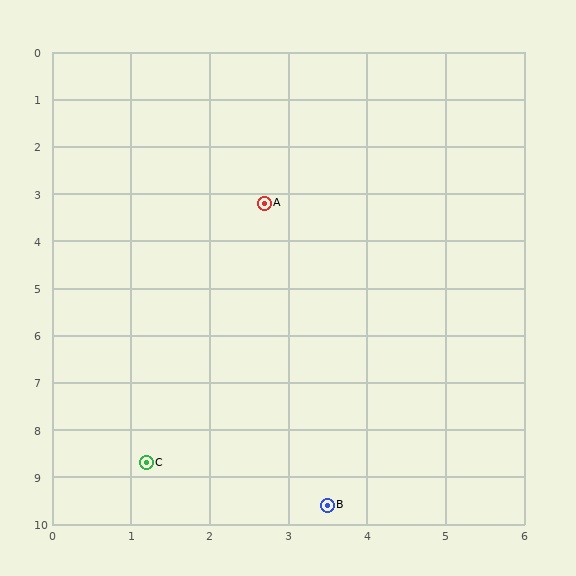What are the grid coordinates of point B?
Point B is at approximately (3.5, 9.6).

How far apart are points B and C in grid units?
Points B and C are about 2.5 grid units apart.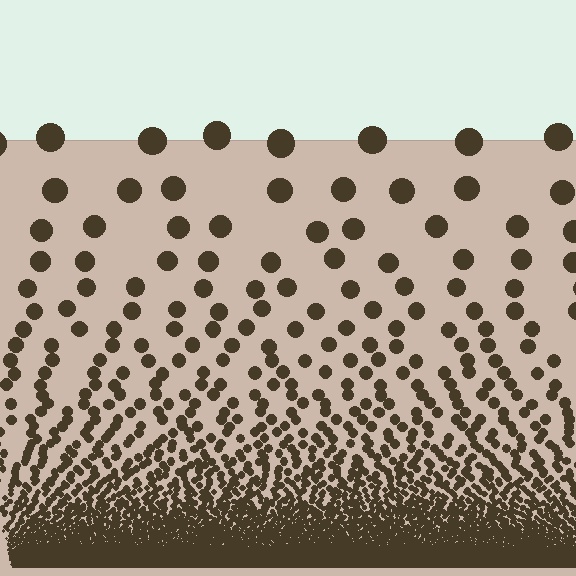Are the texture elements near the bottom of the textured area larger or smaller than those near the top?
Smaller. The gradient is inverted — elements near the bottom are smaller and denser.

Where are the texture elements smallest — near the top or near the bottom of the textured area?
Near the bottom.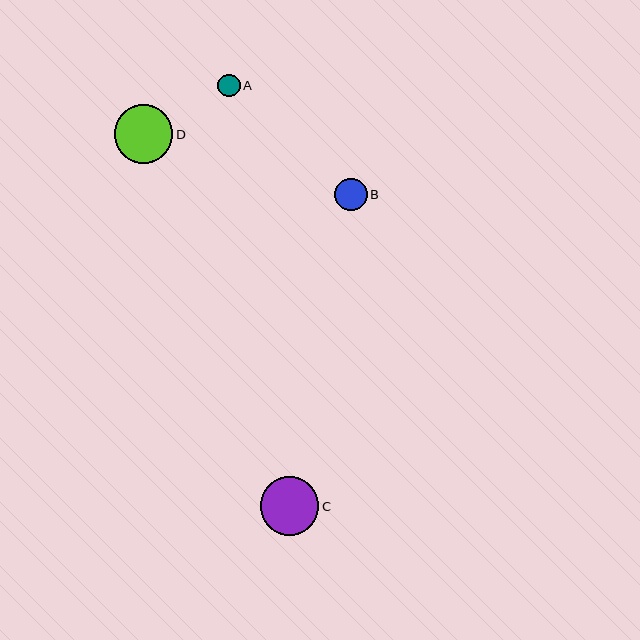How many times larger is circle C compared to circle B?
Circle C is approximately 1.8 times the size of circle B.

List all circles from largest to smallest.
From largest to smallest: D, C, B, A.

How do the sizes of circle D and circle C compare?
Circle D and circle C are approximately the same size.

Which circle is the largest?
Circle D is the largest with a size of approximately 59 pixels.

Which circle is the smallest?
Circle A is the smallest with a size of approximately 22 pixels.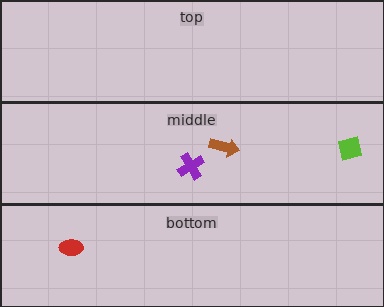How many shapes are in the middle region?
3.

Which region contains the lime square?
The middle region.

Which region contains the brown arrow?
The middle region.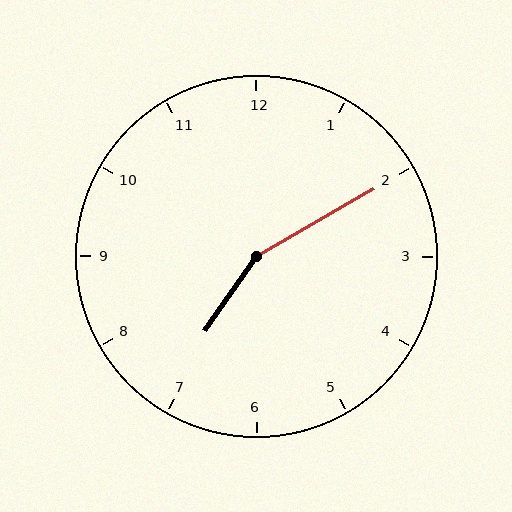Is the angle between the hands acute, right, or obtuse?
It is obtuse.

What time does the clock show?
7:10.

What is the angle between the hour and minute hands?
Approximately 155 degrees.